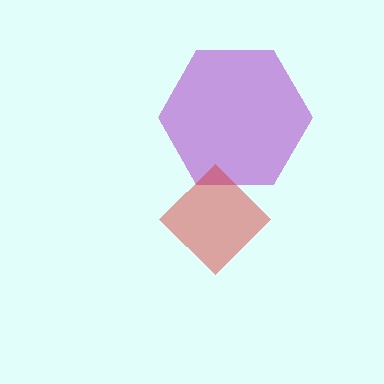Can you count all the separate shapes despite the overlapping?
Yes, there are 2 separate shapes.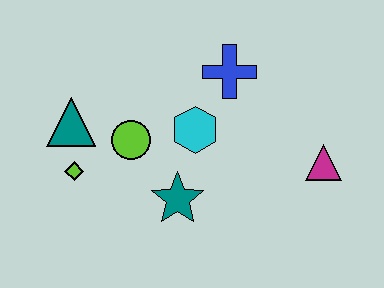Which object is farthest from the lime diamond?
The magenta triangle is farthest from the lime diamond.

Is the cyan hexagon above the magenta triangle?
Yes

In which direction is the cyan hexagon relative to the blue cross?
The cyan hexagon is below the blue cross.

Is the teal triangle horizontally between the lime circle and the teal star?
No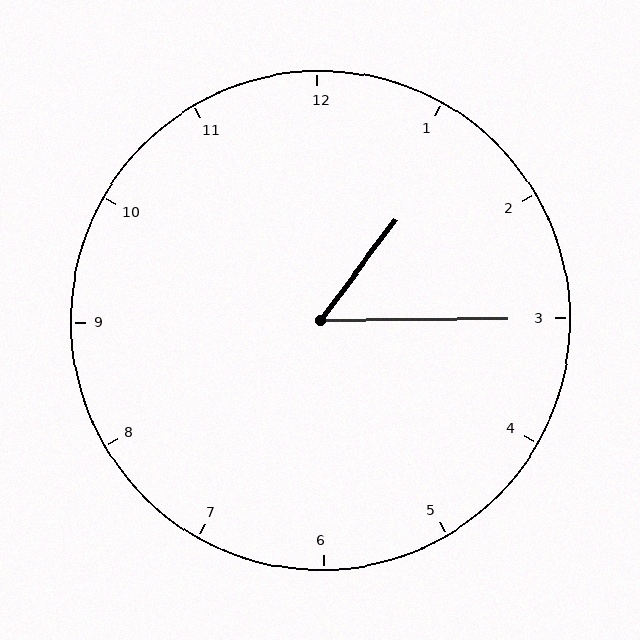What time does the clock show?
1:15.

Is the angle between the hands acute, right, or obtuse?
It is acute.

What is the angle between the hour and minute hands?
Approximately 52 degrees.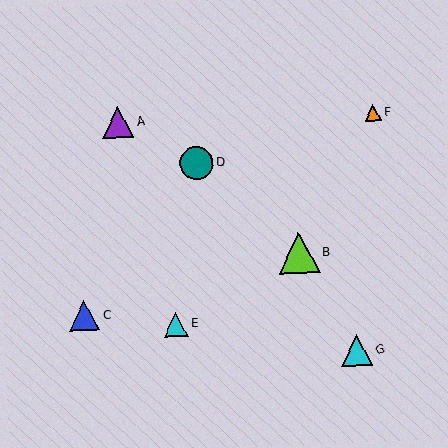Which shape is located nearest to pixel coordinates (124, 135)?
The purple triangle (labeled A) at (118, 122) is nearest to that location.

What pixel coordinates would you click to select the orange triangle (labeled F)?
Click at (373, 112) to select the orange triangle F.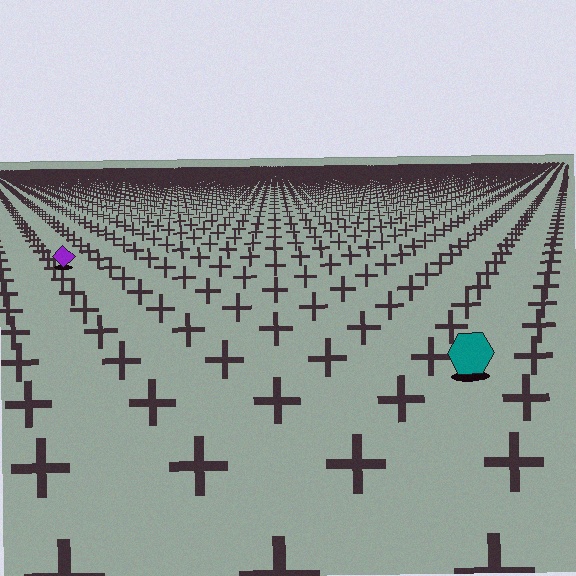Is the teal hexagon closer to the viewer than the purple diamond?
Yes. The teal hexagon is closer — you can tell from the texture gradient: the ground texture is coarser near it.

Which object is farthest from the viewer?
The purple diamond is farthest from the viewer. It appears smaller and the ground texture around it is denser.